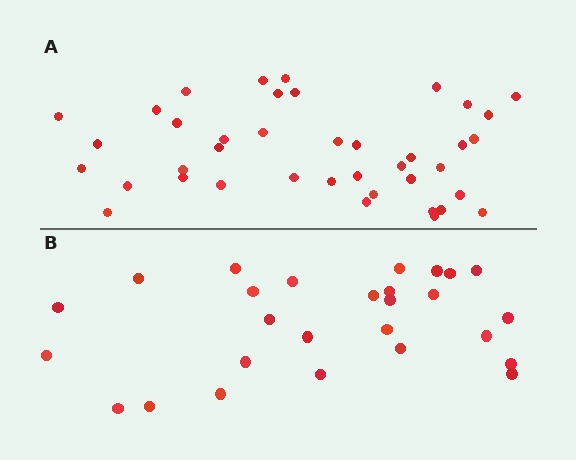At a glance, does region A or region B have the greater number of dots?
Region A (the top region) has more dots.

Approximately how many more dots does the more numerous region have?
Region A has approximately 15 more dots than region B.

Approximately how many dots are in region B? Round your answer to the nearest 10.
About 30 dots. (The exact count is 27, which rounds to 30.)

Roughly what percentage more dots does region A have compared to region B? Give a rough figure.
About 50% more.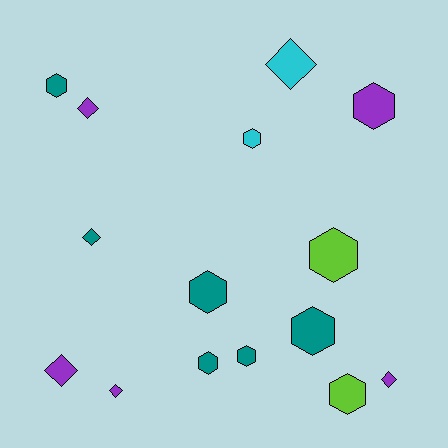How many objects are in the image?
There are 15 objects.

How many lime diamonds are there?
There are no lime diamonds.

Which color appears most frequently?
Teal, with 6 objects.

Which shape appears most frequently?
Hexagon, with 9 objects.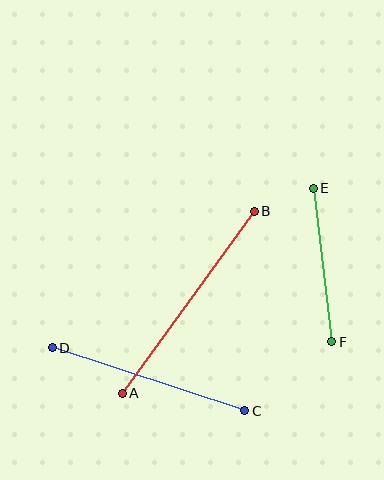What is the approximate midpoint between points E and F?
The midpoint is at approximately (323, 265) pixels.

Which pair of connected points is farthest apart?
Points A and B are farthest apart.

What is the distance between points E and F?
The distance is approximately 155 pixels.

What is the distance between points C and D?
The distance is approximately 203 pixels.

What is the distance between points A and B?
The distance is approximately 225 pixels.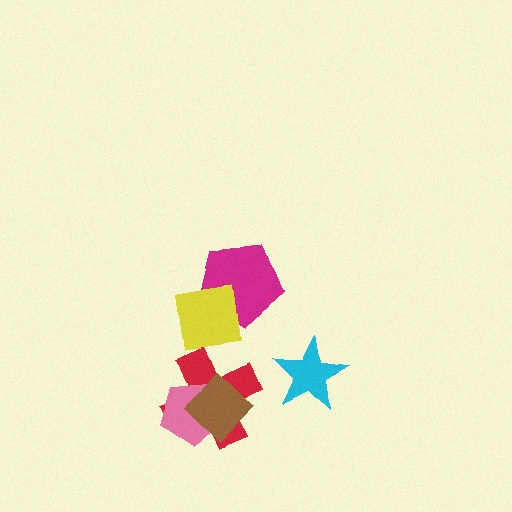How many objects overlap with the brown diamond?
2 objects overlap with the brown diamond.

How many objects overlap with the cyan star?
0 objects overlap with the cyan star.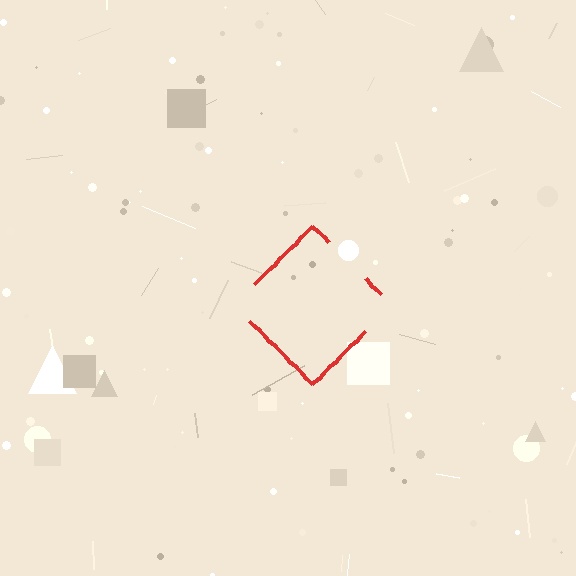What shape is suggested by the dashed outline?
The dashed outline suggests a diamond.